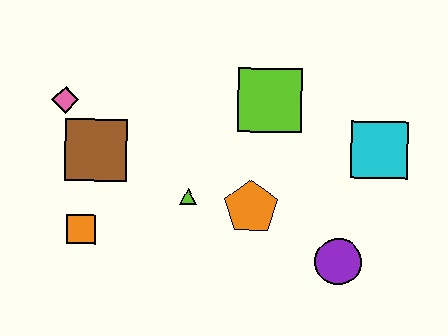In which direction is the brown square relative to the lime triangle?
The brown square is to the left of the lime triangle.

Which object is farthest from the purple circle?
The pink diamond is farthest from the purple circle.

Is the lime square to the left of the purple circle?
Yes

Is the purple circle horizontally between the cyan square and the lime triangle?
Yes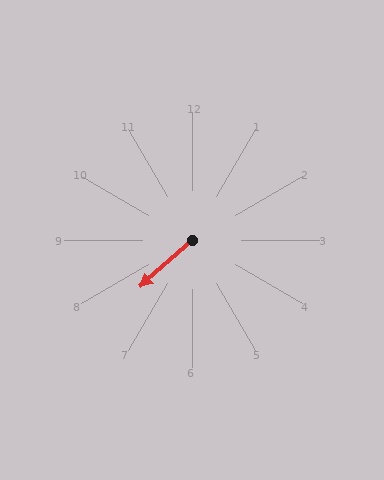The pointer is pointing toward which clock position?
Roughly 8 o'clock.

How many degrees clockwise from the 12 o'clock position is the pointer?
Approximately 228 degrees.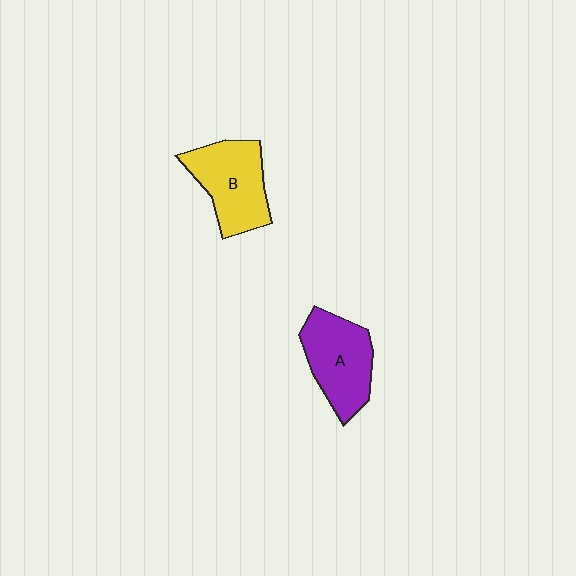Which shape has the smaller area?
Shape A (purple).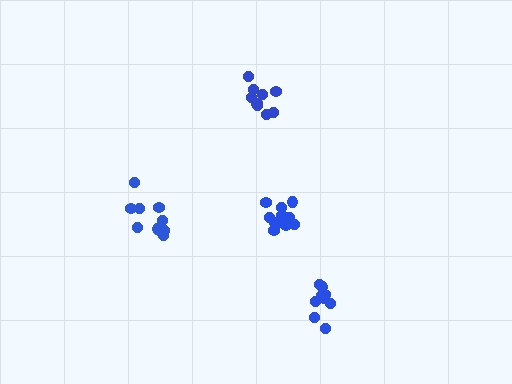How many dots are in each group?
Group 1: 10 dots, Group 2: 9 dots, Group 3: 15 dots, Group 4: 9 dots (43 total).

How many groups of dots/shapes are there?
There are 4 groups.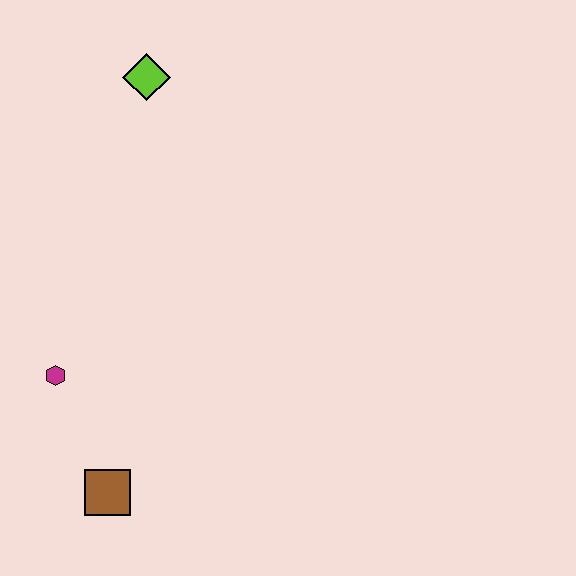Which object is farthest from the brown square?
The lime diamond is farthest from the brown square.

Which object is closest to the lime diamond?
The magenta hexagon is closest to the lime diamond.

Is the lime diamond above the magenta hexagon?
Yes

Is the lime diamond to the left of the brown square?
No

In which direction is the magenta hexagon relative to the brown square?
The magenta hexagon is above the brown square.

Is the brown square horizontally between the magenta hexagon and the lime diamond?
Yes